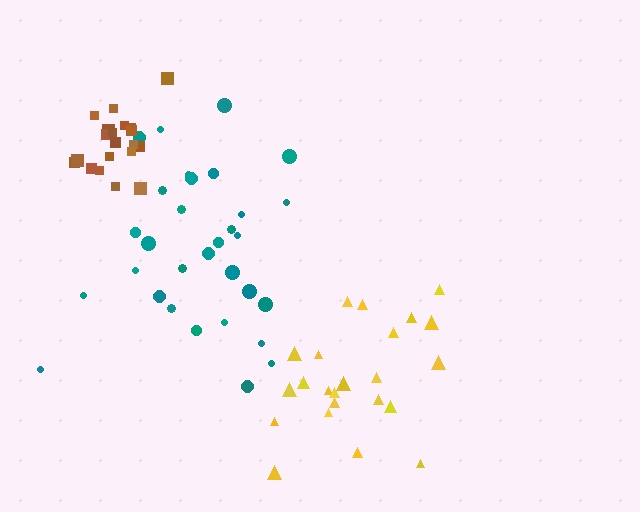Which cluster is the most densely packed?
Brown.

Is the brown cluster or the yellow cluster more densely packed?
Brown.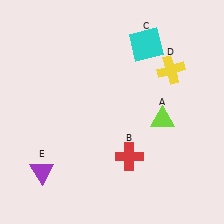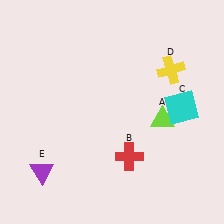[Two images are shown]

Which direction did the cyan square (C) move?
The cyan square (C) moved down.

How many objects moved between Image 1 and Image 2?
1 object moved between the two images.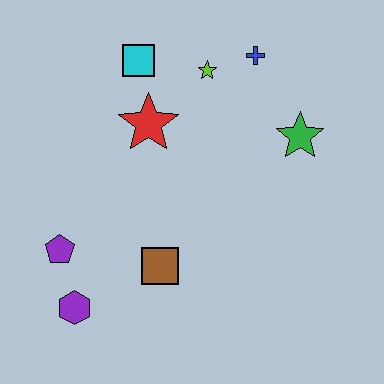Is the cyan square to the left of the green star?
Yes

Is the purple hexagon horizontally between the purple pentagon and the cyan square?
Yes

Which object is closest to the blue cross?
The lime star is closest to the blue cross.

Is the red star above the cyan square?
No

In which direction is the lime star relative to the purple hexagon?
The lime star is above the purple hexagon.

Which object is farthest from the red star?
The purple hexagon is farthest from the red star.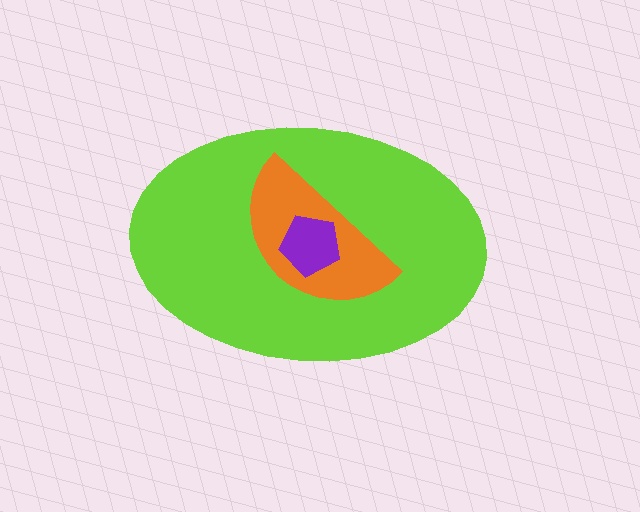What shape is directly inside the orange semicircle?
The purple pentagon.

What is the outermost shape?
The lime ellipse.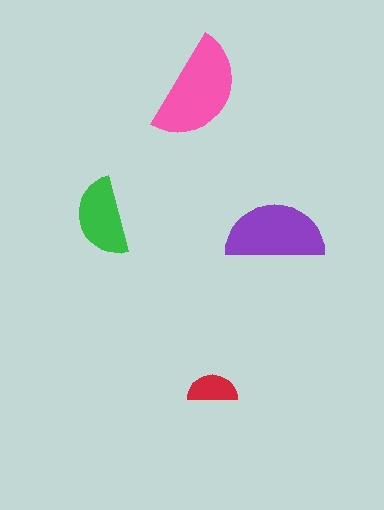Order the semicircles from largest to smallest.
the pink one, the purple one, the green one, the red one.